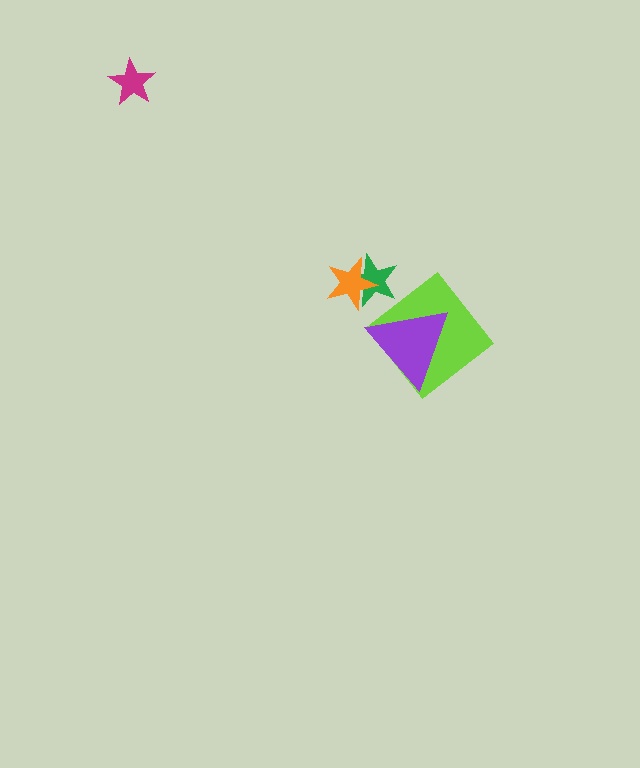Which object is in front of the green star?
The orange star is in front of the green star.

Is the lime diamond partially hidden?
Yes, it is partially covered by another shape.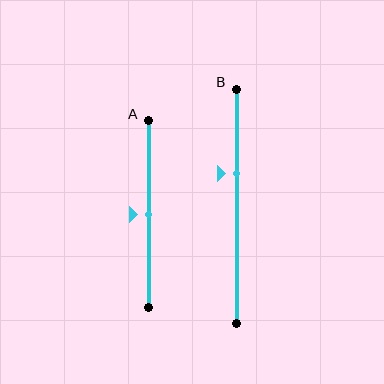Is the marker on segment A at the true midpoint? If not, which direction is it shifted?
Yes, the marker on segment A is at the true midpoint.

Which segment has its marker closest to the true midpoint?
Segment A has its marker closest to the true midpoint.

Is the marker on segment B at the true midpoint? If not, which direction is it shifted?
No, the marker on segment B is shifted upward by about 14% of the segment length.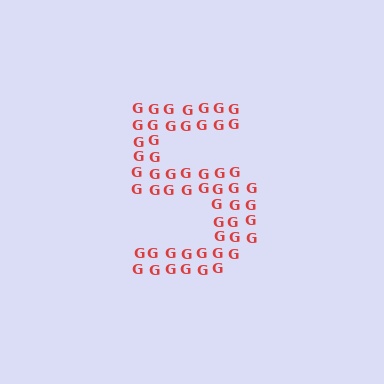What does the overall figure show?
The overall figure shows the digit 5.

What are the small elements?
The small elements are letter G's.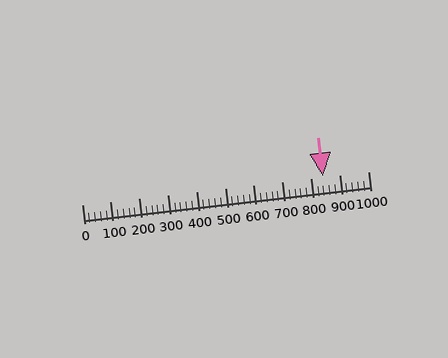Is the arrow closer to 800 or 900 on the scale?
The arrow is closer to 800.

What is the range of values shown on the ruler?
The ruler shows values from 0 to 1000.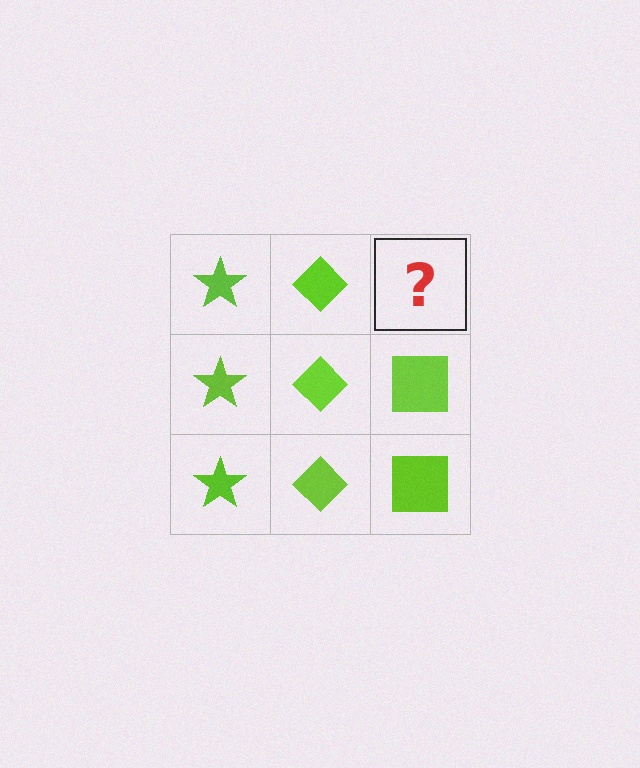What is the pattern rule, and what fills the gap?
The rule is that each column has a consistent shape. The gap should be filled with a lime square.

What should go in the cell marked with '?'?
The missing cell should contain a lime square.